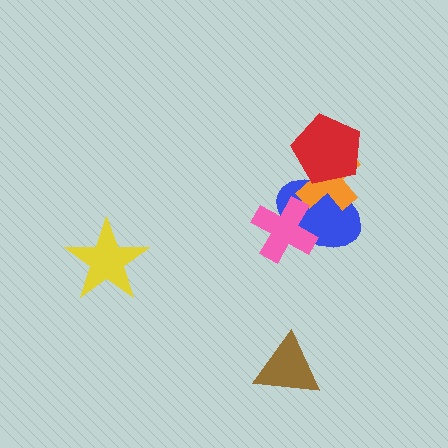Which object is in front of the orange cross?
The red pentagon is in front of the orange cross.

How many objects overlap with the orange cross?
2 objects overlap with the orange cross.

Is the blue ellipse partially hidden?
Yes, it is partially covered by another shape.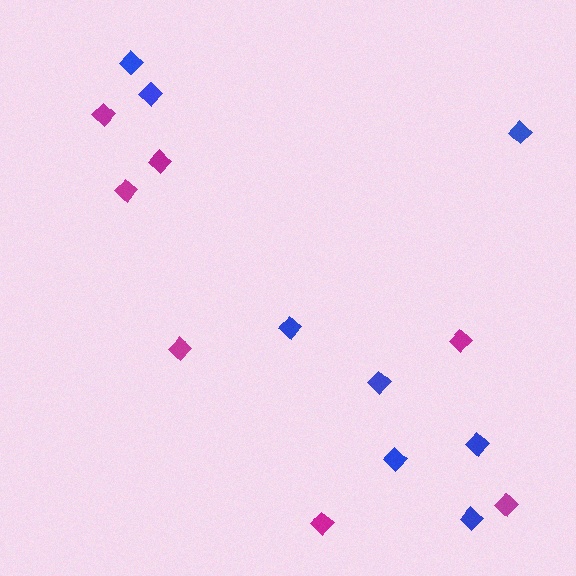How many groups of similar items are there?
There are 2 groups: one group of blue diamonds (8) and one group of magenta diamonds (7).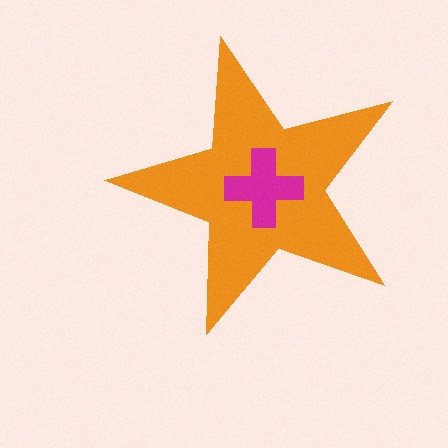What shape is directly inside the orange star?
The magenta cross.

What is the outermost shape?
The orange star.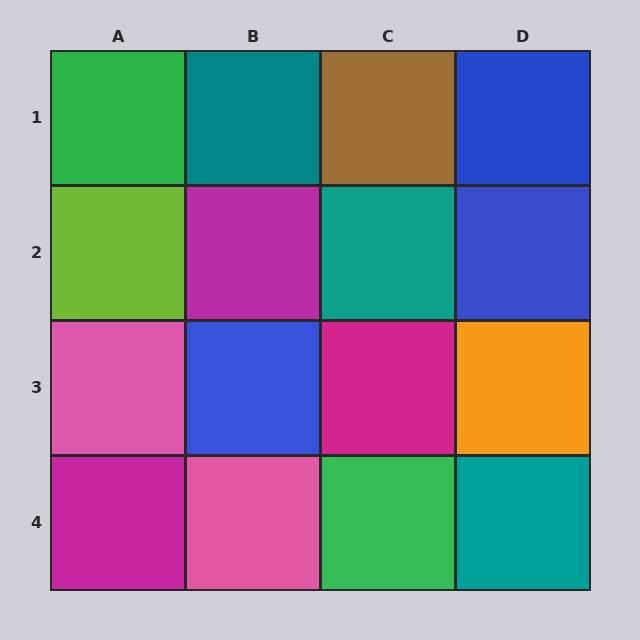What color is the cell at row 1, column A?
Green.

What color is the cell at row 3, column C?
Magenta.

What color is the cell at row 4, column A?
Magenta.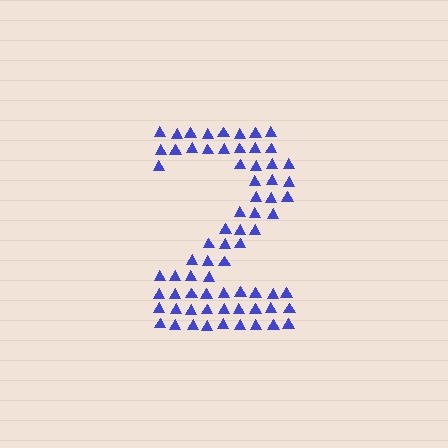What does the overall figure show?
The overall figure shows the digit 2.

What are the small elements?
The small elements are triangles.